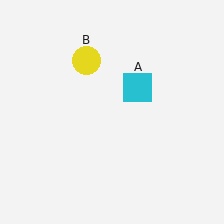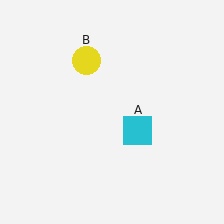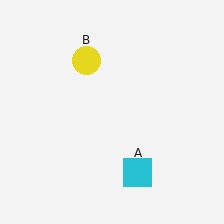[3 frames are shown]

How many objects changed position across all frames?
1 object changed position: cyan square (object A).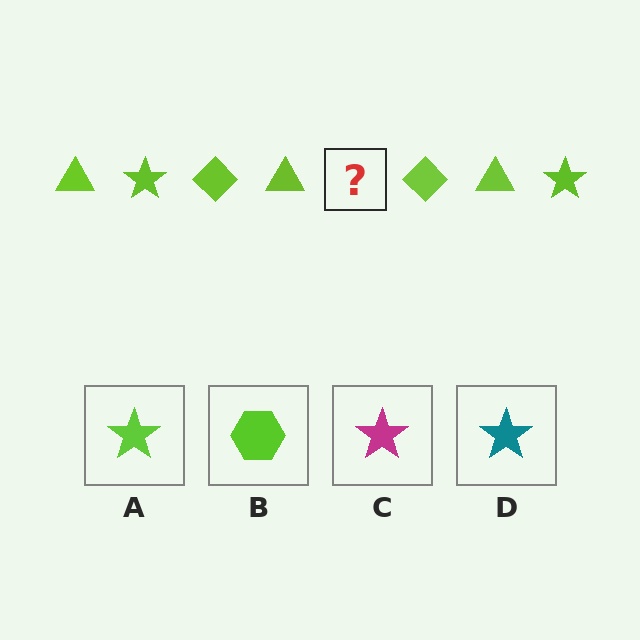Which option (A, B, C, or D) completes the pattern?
A.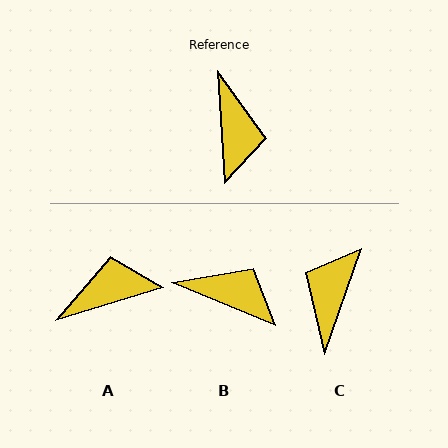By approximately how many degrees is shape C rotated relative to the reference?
Approximately 157 degrees counter-clockwise.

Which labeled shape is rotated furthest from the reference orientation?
C, about 157 degrees away.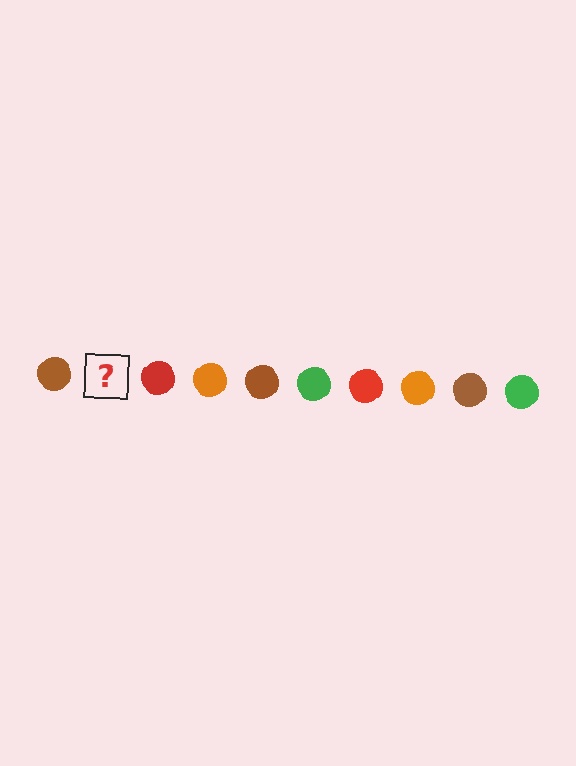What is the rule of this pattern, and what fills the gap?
The rule is that the pattern cycles through brown, green, red, orange circles. The gap should be filled with a green circle.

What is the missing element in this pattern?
The missing element is a green circle.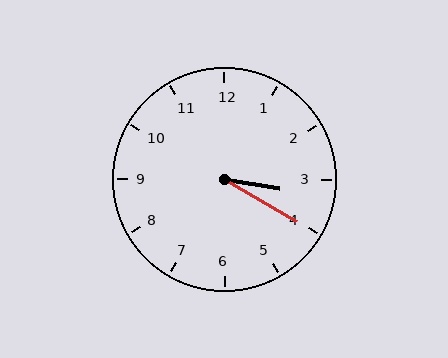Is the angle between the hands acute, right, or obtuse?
It is acute.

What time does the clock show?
3:20.